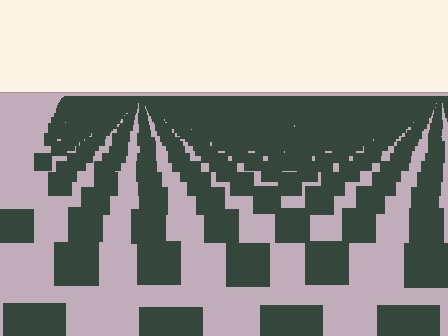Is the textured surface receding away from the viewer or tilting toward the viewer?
The surface is receding away from the viewer. Texture elements get smaller and denser toward the top.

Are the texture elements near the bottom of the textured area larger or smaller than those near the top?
Larger. Near the bottom, elements are closer to the viewer and appear at a bigger on-screen size.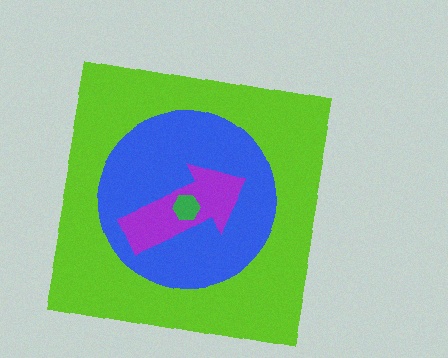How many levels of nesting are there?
4.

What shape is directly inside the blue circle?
The purple arrow.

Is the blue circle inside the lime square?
Yes.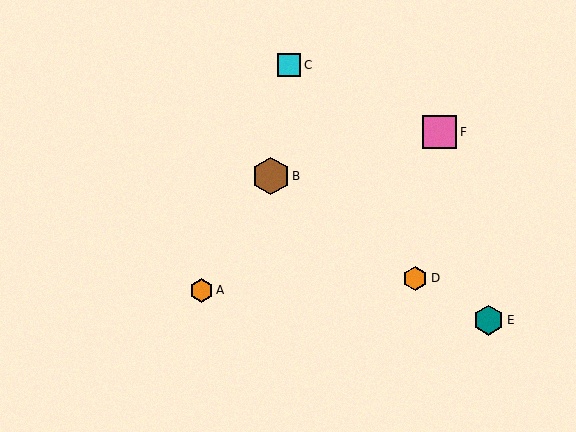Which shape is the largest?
The brown hexagon (labeled B) is the largest.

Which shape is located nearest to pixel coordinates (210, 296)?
The orange hexagon (labeled A) at (202, 290) is nearest to that location.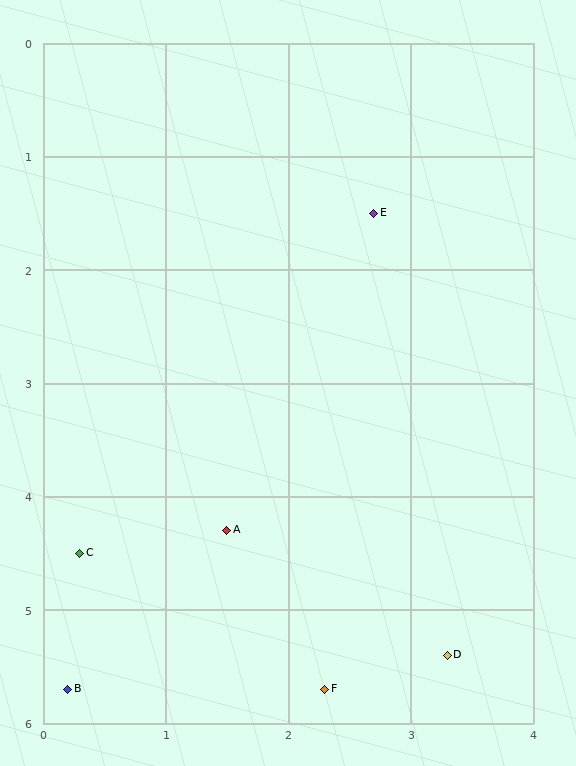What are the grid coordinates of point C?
Point C is at approximately (0.3, 4.5).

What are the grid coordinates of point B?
Point B is at approximately (0.2, 5.7).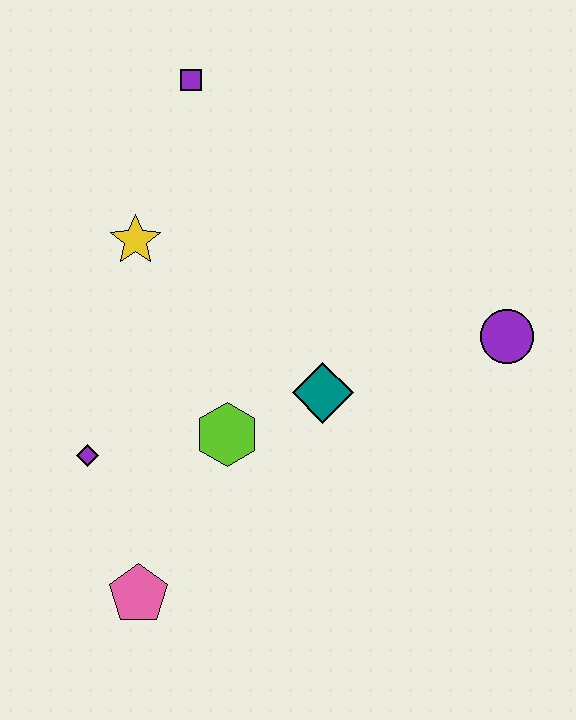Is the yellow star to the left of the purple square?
Yes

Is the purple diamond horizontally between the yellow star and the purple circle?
No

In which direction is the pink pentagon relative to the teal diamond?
The pink pentagon is below the teal diamond.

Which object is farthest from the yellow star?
The purple circle is farthest from the yellow star.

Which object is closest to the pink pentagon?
The purple diamond is closest to the pink pentagon.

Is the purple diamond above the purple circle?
No